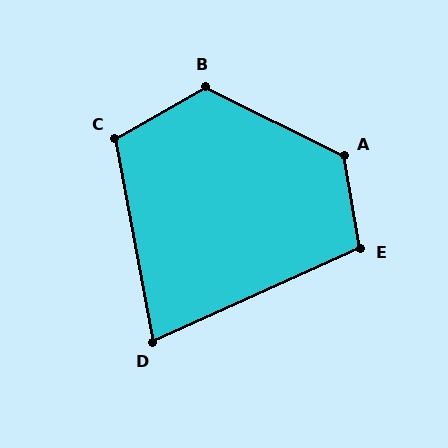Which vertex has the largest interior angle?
A, at approximately 126 degrees.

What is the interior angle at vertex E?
Approximately 105 degrees (obtuse).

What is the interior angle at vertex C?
Approximately 109 degrees (obtuse).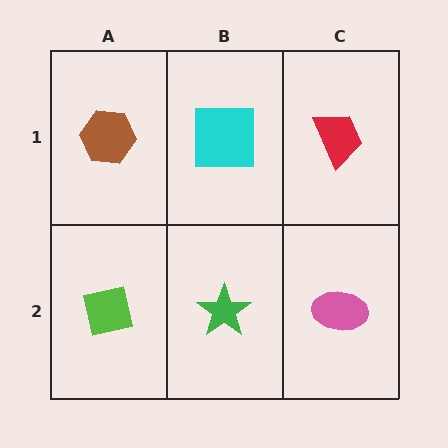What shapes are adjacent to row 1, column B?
A green star (row 2, column B), a brown hexagon (row 1, column A), a red trapezoid (row 1, column C).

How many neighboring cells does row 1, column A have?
2.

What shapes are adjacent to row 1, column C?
A pink ellipse (row 2, column C), a cyan square (row 1, column B).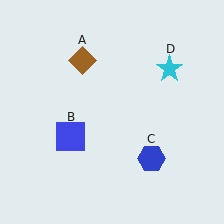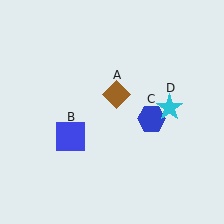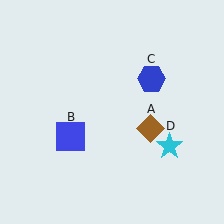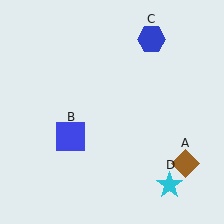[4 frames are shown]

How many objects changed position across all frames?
3 objects changed position: brown diamond (object A), blue hexagon (object C), cyan star (object D).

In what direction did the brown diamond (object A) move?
The brown diamond (object A) moved down and to the right.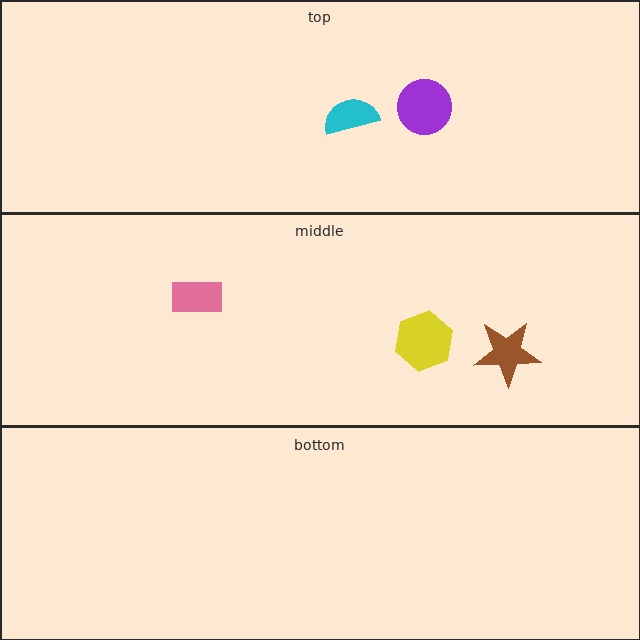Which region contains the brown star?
The middle region.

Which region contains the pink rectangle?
The middle region.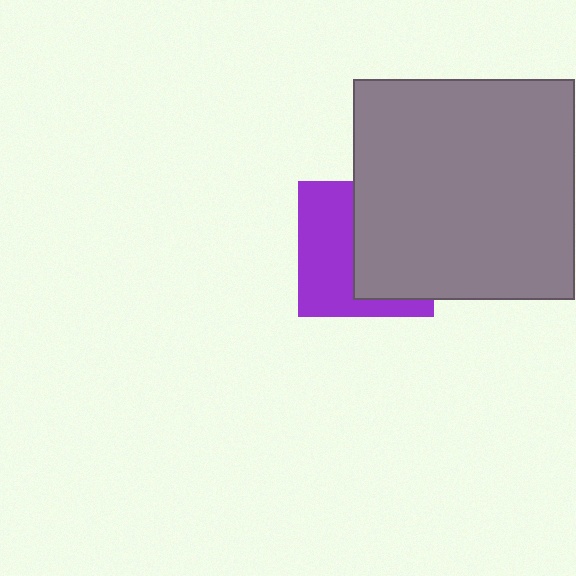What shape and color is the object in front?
The object in front is a gray square.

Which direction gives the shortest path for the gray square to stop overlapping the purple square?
Moving right gives the shortest separation.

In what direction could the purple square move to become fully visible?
The purple square could move left. That would shift it out from behind the gray square entirely.